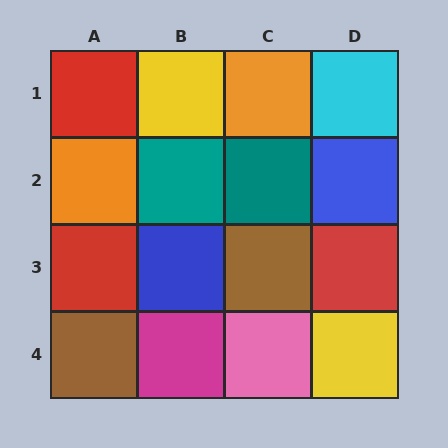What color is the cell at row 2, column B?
Teal.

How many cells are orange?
2 cells are orange.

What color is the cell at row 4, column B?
Magenta.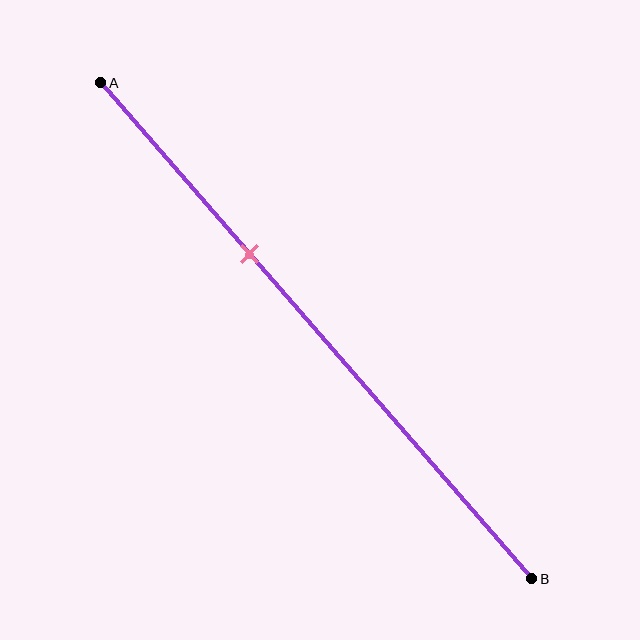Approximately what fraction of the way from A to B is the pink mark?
The pink mark is approximately 35% of the way from A to B.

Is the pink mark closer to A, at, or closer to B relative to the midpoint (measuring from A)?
The pink mark is closer to point A than the midpoint of segment AB.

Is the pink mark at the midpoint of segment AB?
No, the mark is at about 35% from A, not at the 50% midpoint.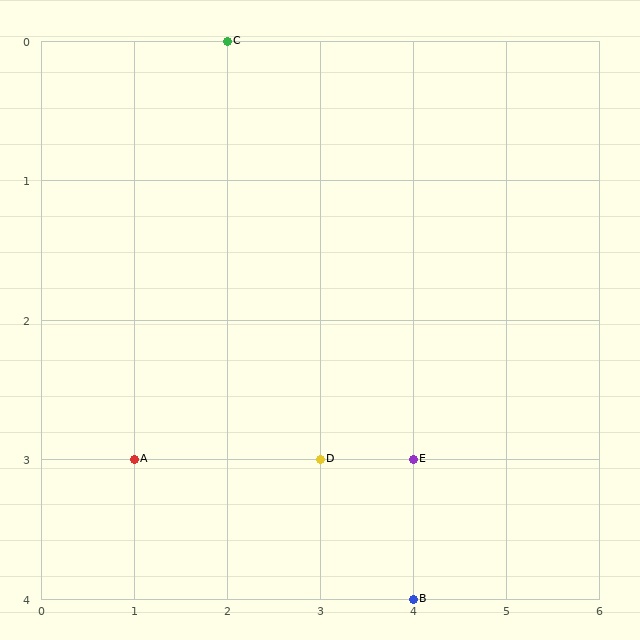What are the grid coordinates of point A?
Point A is at grid coordinates (1, 3).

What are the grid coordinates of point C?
Point C is at grid coordinates (2, 0).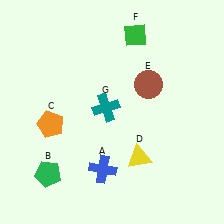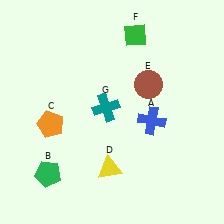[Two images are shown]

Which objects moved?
The objects that moved are: the blue cross (A), the yellow triangle (D).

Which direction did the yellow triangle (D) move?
The yellow triangle (D) moved left.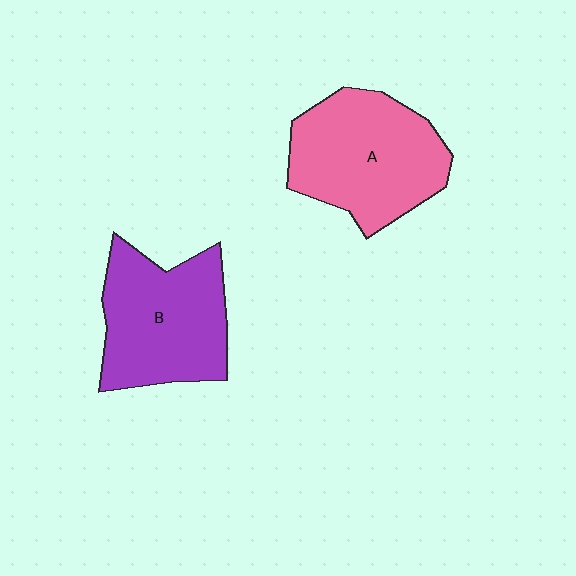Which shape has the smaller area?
Shape B (purple).